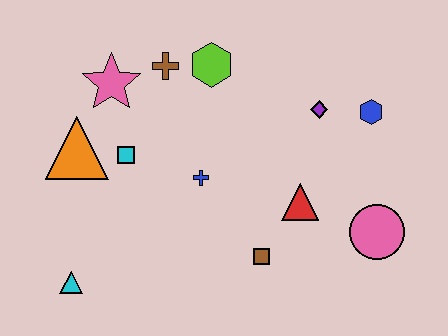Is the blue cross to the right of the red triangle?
No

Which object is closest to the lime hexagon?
The brown cross is closest to the lime hexagon.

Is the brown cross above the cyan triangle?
Yes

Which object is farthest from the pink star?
The pink circle is farthest from the pink star.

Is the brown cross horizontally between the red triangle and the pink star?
Yes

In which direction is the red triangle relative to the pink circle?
The red triangle is to the left of the pink circle.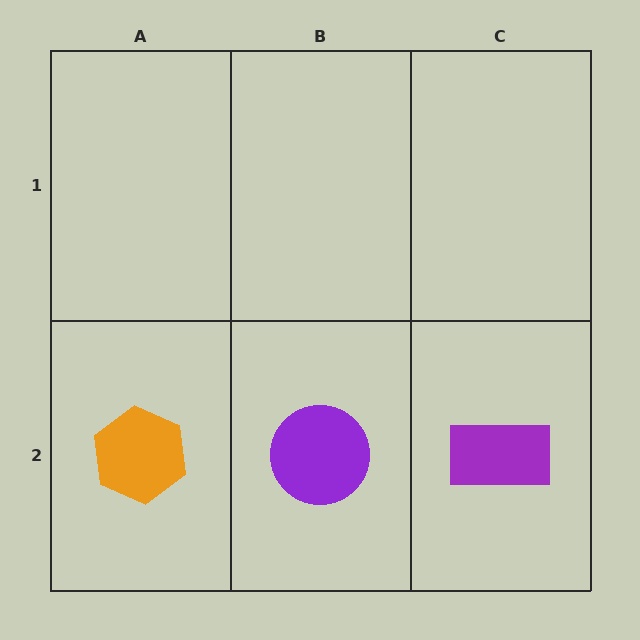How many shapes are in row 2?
3 shapes.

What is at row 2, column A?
An orange hexagon.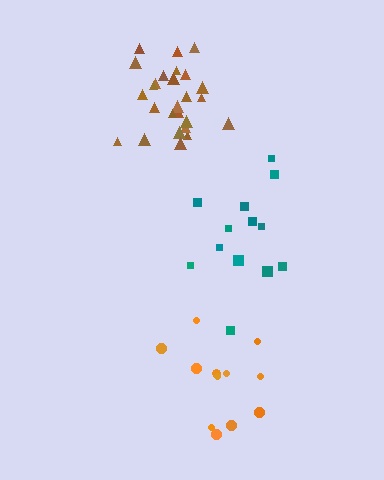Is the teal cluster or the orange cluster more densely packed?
Orange.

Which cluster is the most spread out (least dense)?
Teal.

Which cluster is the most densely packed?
Brown.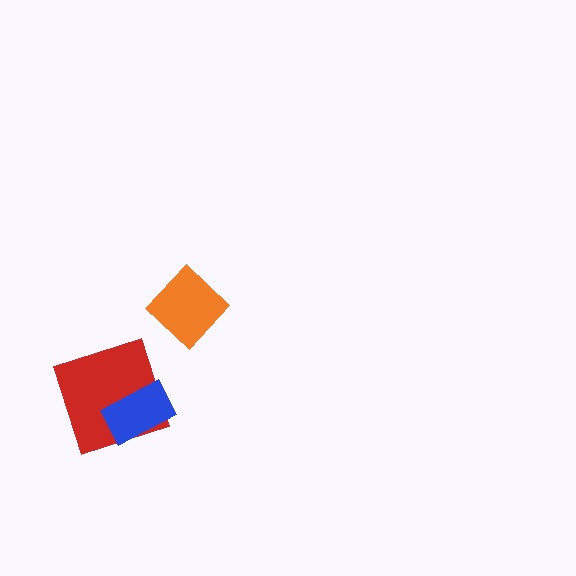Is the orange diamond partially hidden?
No, no other shape covers it.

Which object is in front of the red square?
The blue rectangle is in front of the red square.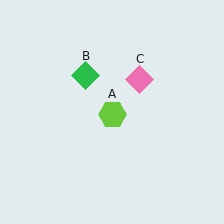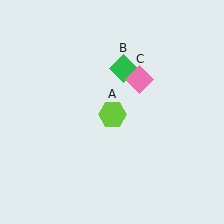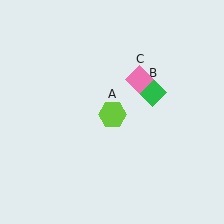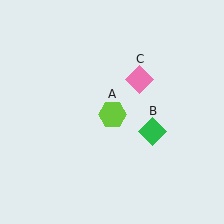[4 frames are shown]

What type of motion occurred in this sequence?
The green diamond (object B) rotated clockwise around the center of the scene.